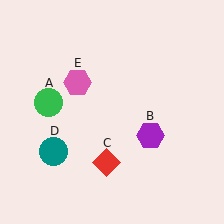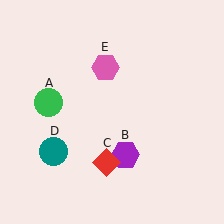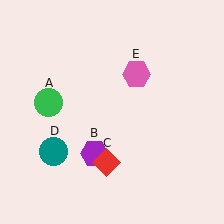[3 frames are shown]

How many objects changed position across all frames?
2 objects changed position: purple hexagon (object B), pink hexagon (object E).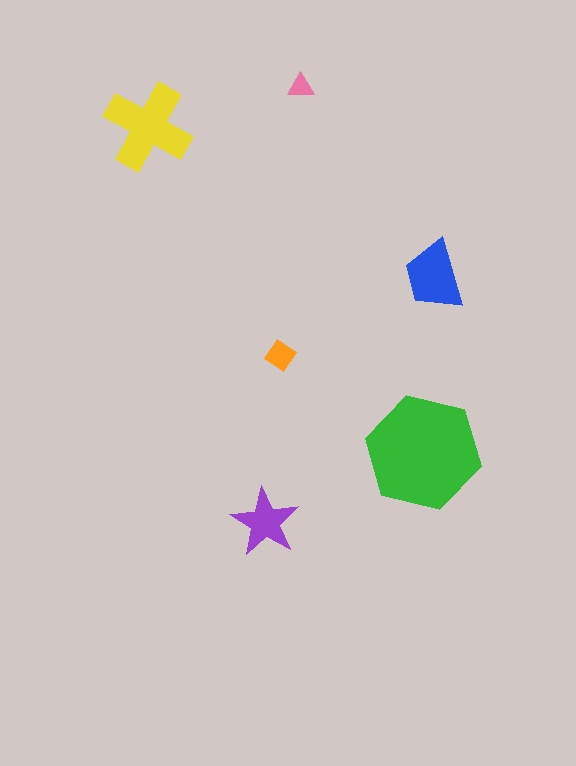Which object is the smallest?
The pink triangle.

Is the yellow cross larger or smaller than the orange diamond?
Larger.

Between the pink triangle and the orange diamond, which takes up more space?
The orange diamond.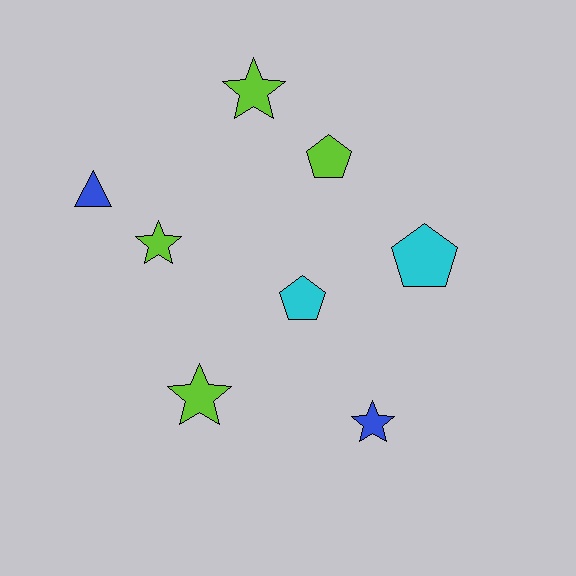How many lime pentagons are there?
There is 1 lime pentagon.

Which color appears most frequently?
Lime, with 4 objects.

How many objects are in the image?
There are 8 objects.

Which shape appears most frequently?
Star, with 4 objects.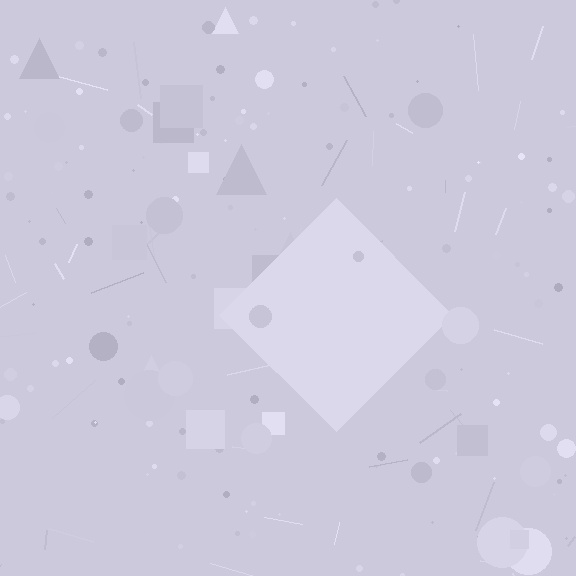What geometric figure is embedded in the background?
A diamond is embedded in the background.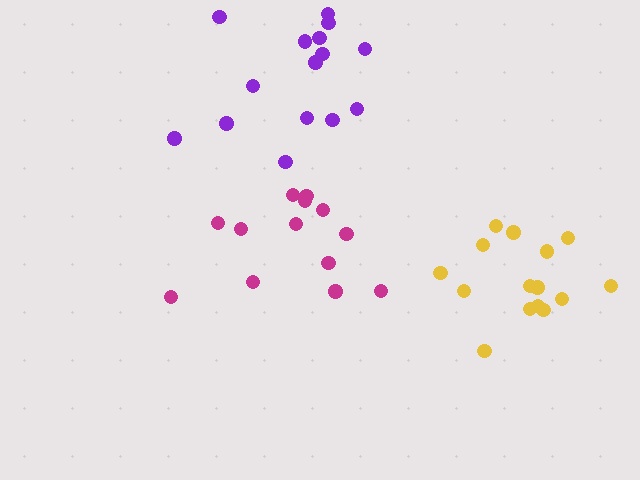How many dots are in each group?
Group 1: 15 dots, Group 2: 13 dots, Group 3: 15 dots (43 total).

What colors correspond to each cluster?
The clusters are colored: yellow, magenta, purple.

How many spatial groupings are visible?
There are 3 spatial groupings.